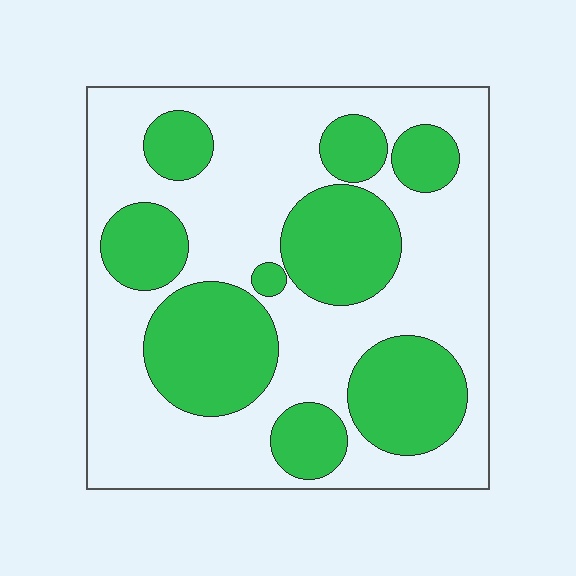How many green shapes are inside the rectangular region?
9.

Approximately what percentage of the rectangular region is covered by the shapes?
Approximately 35%.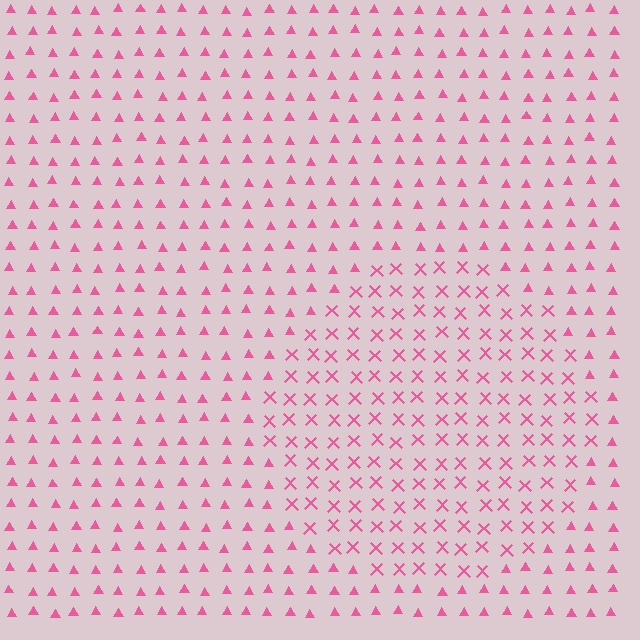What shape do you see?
I see a circle.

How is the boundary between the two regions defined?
The boundary is defined by a change in element shape: X marks inside vs. triangles outside. All elements share the same color and spacing.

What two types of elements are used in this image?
The image uses X marks inside the circle region and triangles outside it.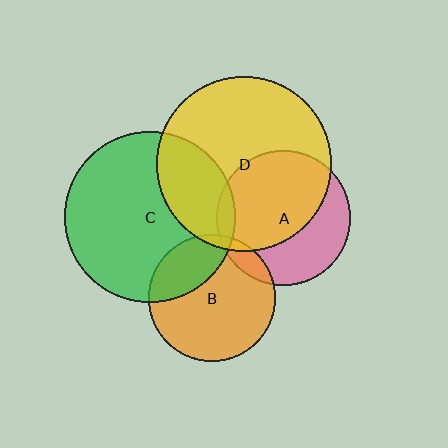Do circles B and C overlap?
Yes.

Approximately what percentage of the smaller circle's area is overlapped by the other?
Approximately 25%.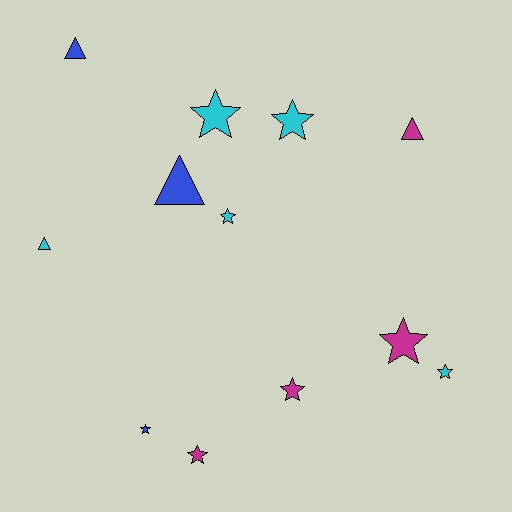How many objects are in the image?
There are 12 objects.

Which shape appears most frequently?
Star, with 8 objects.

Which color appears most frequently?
Cyan, with 5 objects.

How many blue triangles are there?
There are 2 blue triangles.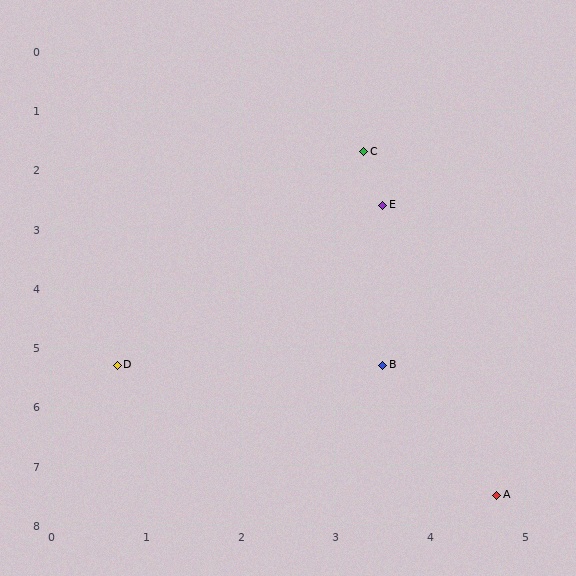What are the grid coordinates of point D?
Point D is at approximately (0.7, 5.3).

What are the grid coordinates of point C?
Point C is at approximately (3.3, 1.7).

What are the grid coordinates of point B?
Point B is at approximately (3.5, 5.3).